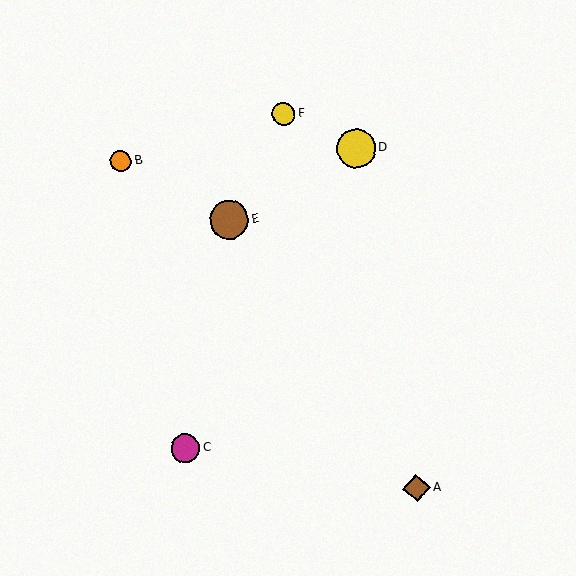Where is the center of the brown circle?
The center of the brown circle is at (229, 220).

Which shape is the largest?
The yellow circle (labeled D) is the largest.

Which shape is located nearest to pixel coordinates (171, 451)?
The magenta circle (labeled C) at (185, 448) is nearest to that location.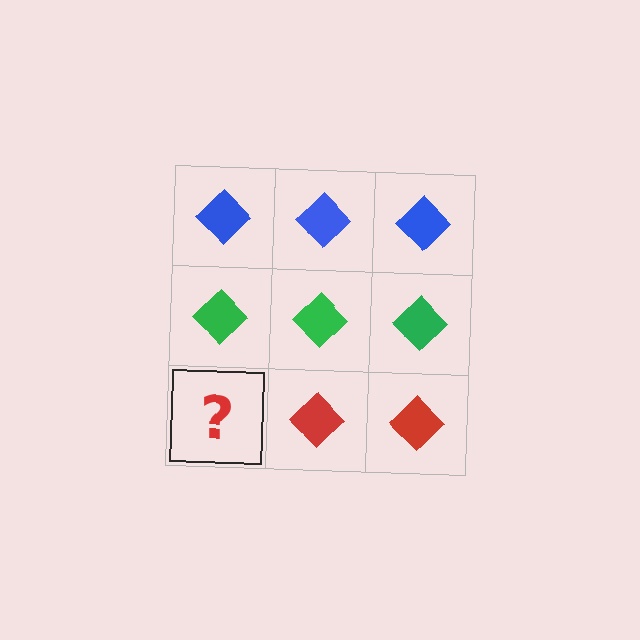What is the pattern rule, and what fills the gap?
The rule is that each row has a consistent color. The gap should be filled with a red diamond.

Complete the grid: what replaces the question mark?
The question mark should be replaced with a red diamond.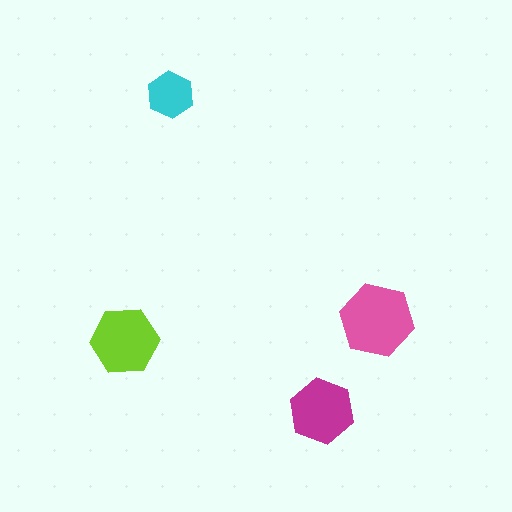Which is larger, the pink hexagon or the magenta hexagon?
The pink one.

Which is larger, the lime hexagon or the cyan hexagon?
The lime one.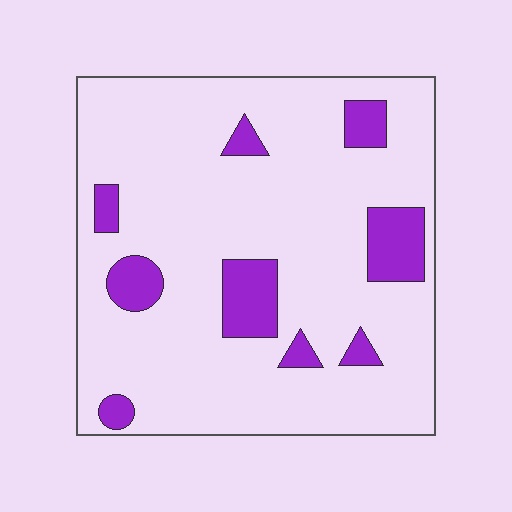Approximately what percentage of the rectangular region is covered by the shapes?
Approximately 15%.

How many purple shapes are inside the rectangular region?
9.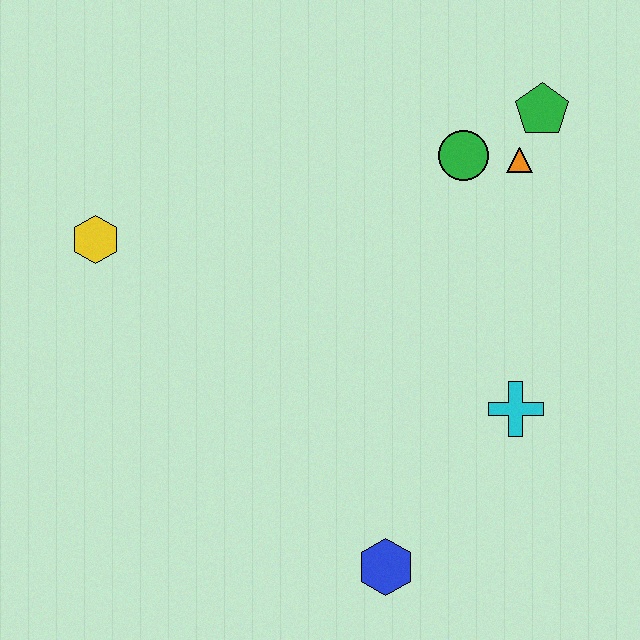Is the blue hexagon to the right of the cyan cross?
No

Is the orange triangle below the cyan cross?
No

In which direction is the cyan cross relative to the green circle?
The cyan cross is below the green circle.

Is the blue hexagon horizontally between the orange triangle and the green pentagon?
No